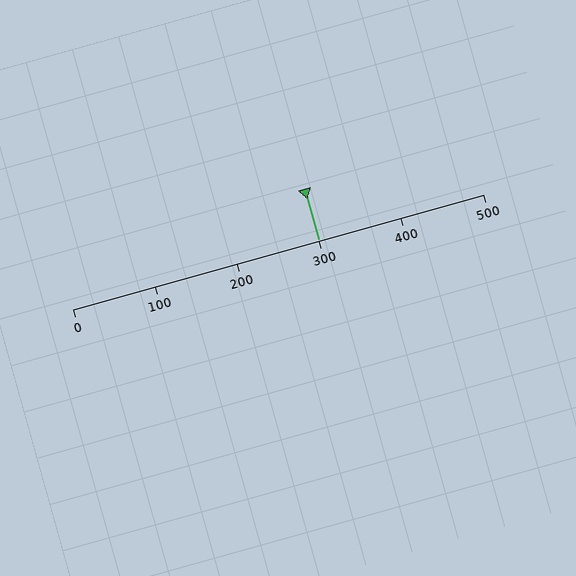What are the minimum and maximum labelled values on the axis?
The axis runs from 0 to 500.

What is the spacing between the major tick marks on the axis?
The major ticks are spaced 100 apart.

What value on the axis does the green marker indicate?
The marker indicates approximately 300.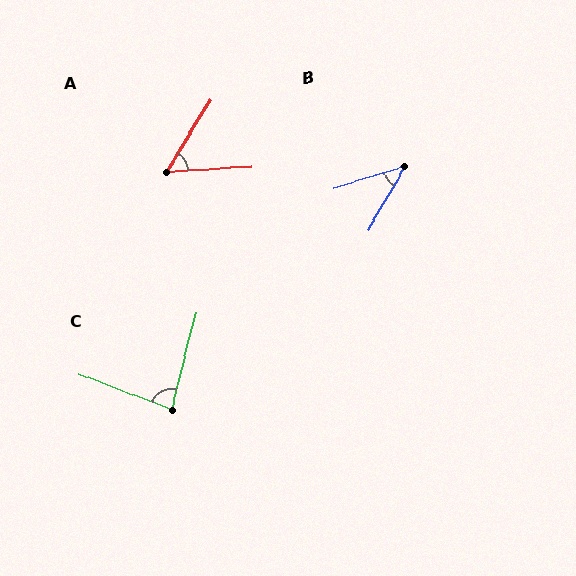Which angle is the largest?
C, at approximately 83 degrees.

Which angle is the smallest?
B, at approximately 43 degrees.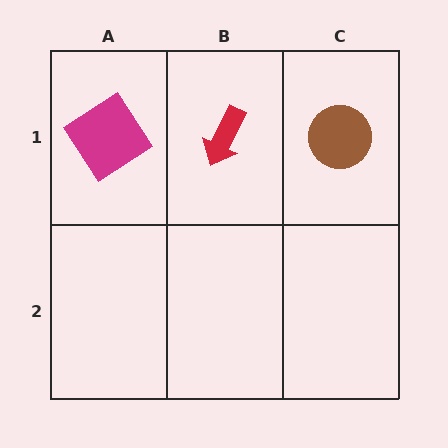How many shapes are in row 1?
3 shapes.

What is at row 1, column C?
A brown circle.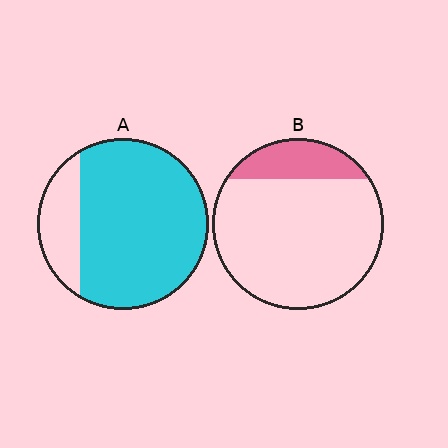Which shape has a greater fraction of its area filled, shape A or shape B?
Shape A.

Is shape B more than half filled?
No.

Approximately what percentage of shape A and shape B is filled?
A is approximately 80% and B is approximately 20%.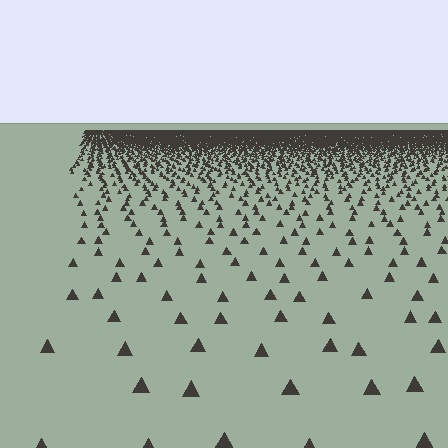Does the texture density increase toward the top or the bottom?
Density increases toward the top.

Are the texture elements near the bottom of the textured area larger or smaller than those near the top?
Larger. Near the bottom, elements are closer to the viewer and appear at a bigger on-screen size.